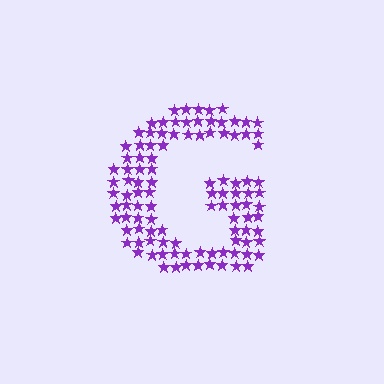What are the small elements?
The small elements are stars.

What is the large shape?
The large shape is the letter G.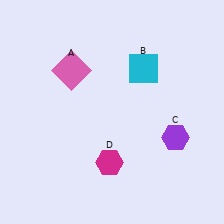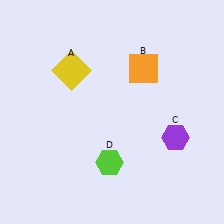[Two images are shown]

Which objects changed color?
A changed from pink to yellow. B changed from cyan to orange. D changed from magenta to lime.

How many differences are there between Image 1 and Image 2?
There are 3 differences between the two images.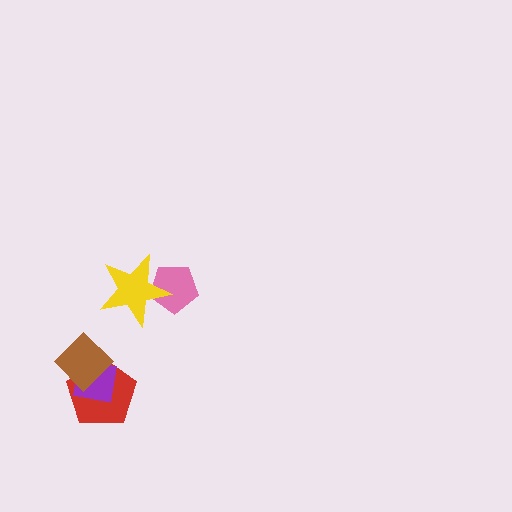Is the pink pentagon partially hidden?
Yes, it is partially covered by another shape.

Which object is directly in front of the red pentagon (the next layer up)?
The purple square is directly in front of the red pentagon.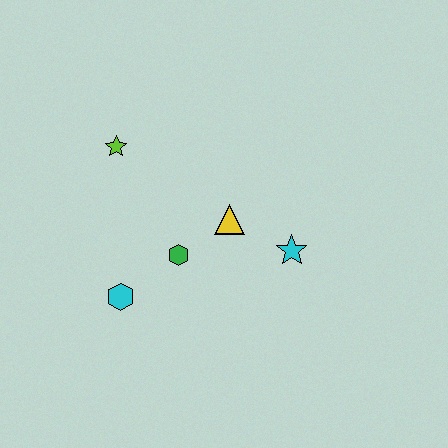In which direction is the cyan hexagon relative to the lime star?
The cyan hexagon is below the lime star.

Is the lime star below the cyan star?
No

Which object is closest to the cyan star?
The yellow triangle is closest to the cyan star.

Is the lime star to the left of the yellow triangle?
Yes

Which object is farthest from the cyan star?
The lime star is farthest from the cyan star.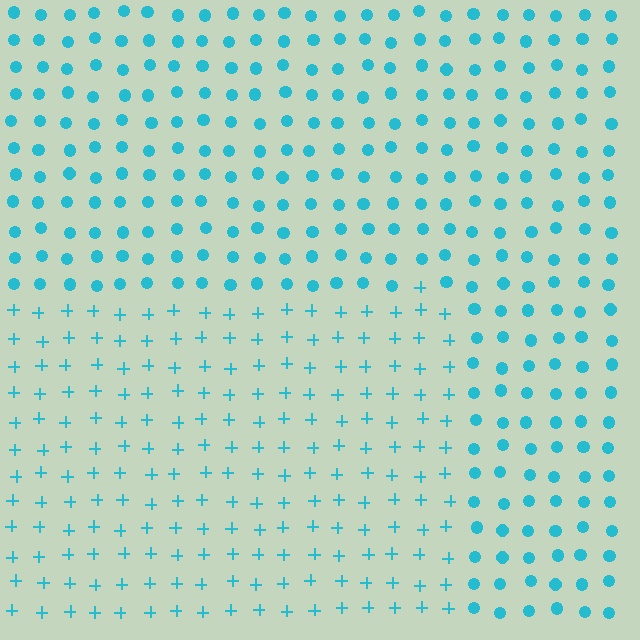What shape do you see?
I see a rectangle.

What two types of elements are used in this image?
The image uses plus signs inside the rectangle region and circles outside it.